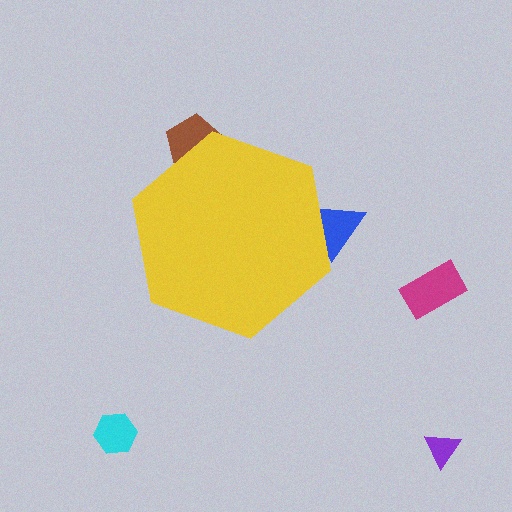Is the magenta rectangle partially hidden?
No, the magenta rectangle is fully visible.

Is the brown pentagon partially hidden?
Yes, the brown pentagon is partially hidden behind the yellow hexagon.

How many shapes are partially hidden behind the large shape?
2 shapes are partially hidden.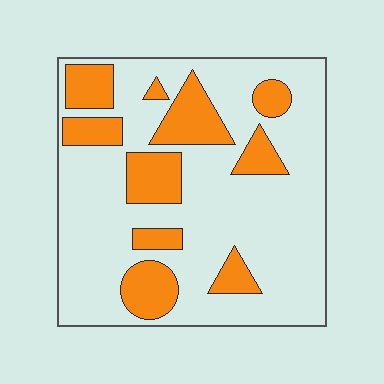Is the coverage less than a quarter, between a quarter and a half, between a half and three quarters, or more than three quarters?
Between a quarter and a half.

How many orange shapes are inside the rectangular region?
10.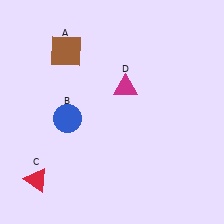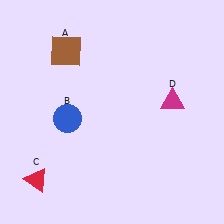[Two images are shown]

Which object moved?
The magenta triangle (D) moved right.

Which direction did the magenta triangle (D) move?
The magenta triangle (D) moved right.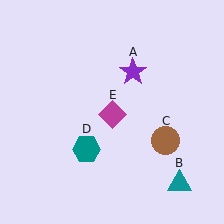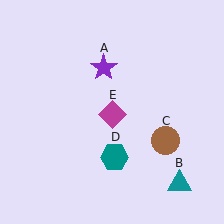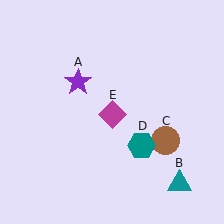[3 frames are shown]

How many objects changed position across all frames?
2 objects changed position: purple star (object A), teal hexagon (object D).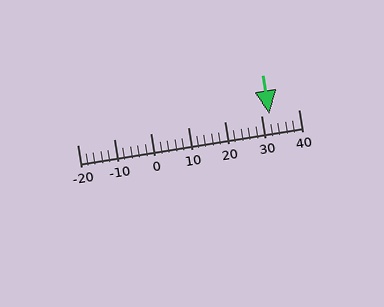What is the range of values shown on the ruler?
The ruler shows values from -20 to 40.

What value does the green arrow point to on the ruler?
The green arrow points to approximately 32.